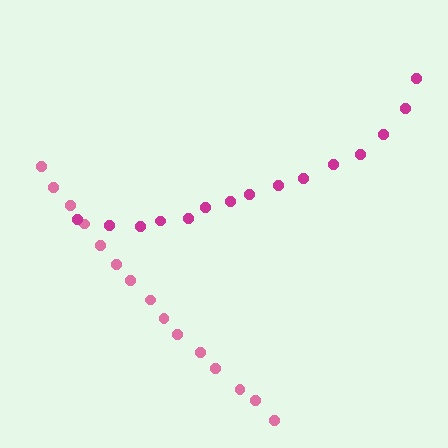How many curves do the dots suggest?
There are 2 distinct paths.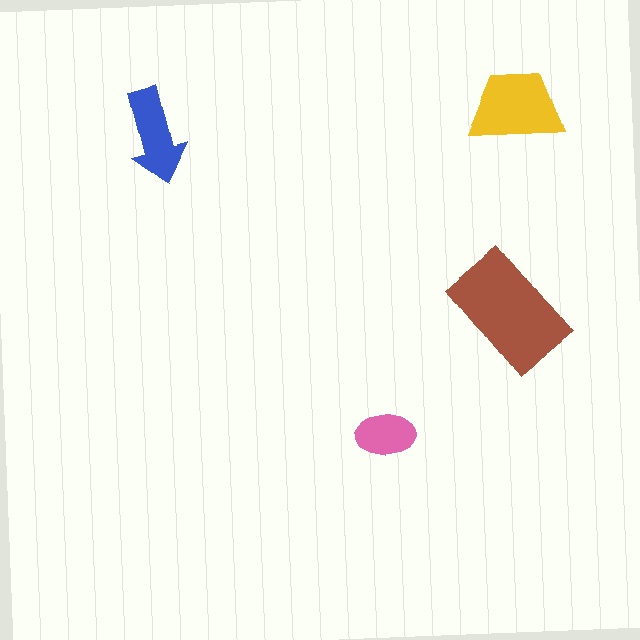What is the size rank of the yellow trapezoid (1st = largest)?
2nd.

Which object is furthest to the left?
The blue arrow is leftmost.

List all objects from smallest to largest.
The pink ellipse, the blue arrow, the yellow trapezoid, the brown rectangle.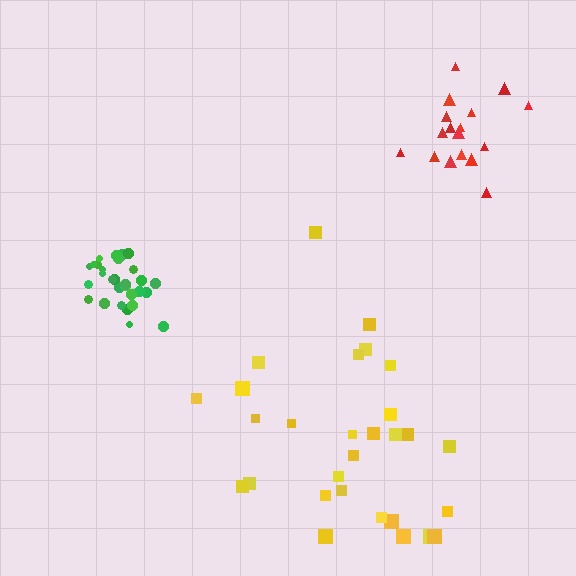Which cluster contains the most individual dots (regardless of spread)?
Green (30).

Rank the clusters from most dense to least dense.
green, red, yellow.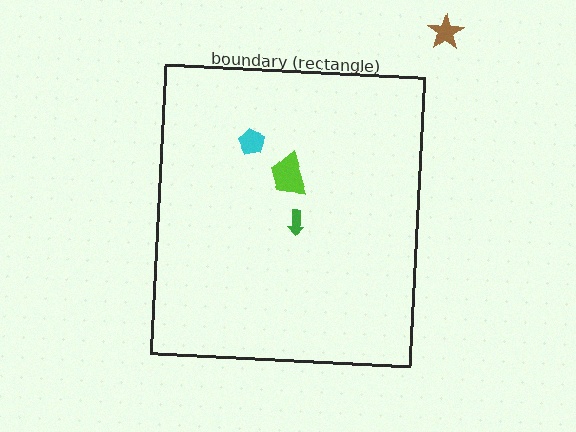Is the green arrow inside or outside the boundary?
Inside.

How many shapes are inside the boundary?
3 inside, 1 outside.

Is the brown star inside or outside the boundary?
Outside.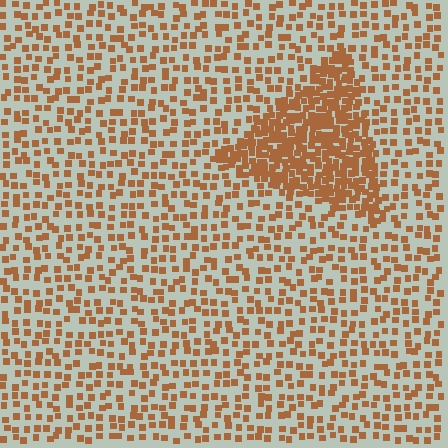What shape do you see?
I see a triangle.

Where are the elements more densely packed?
The elements are more densely packed inside the triangle boundary.